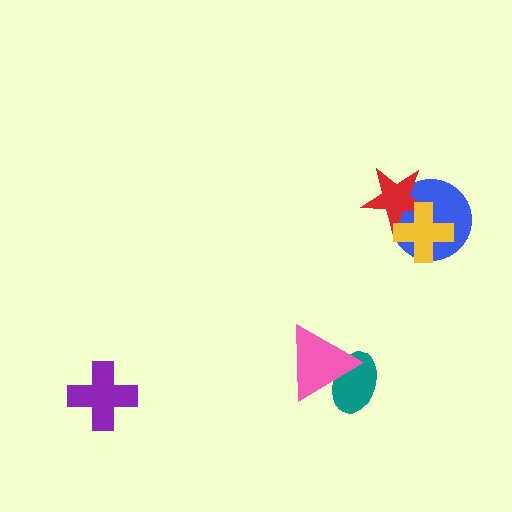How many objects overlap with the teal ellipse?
1 object overlaps with the teal ellipse.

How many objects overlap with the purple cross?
0 objects overlap with the purple cross.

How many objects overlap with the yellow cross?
2 objects overlap with the yellow cross.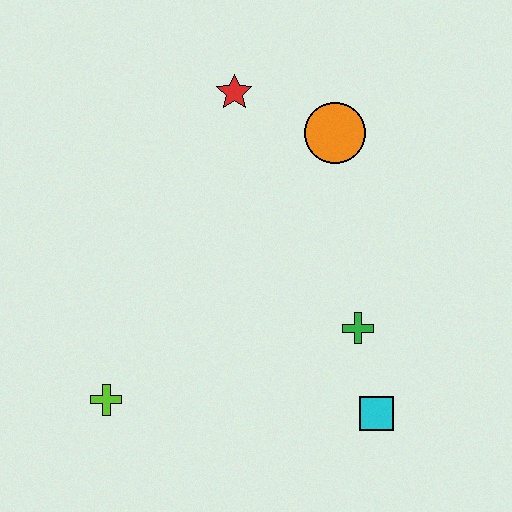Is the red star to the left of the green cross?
Yes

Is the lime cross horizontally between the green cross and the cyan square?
No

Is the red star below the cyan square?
No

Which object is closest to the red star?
The orange circle is closest to the red star.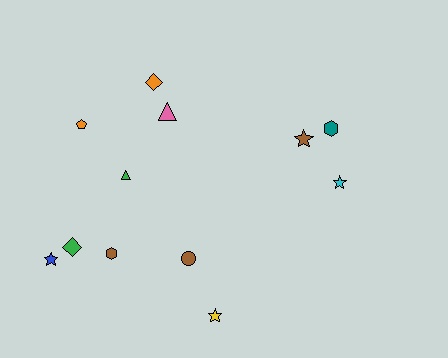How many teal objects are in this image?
There is 1 teal object.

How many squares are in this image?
There are no squares.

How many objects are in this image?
There are 12 objects.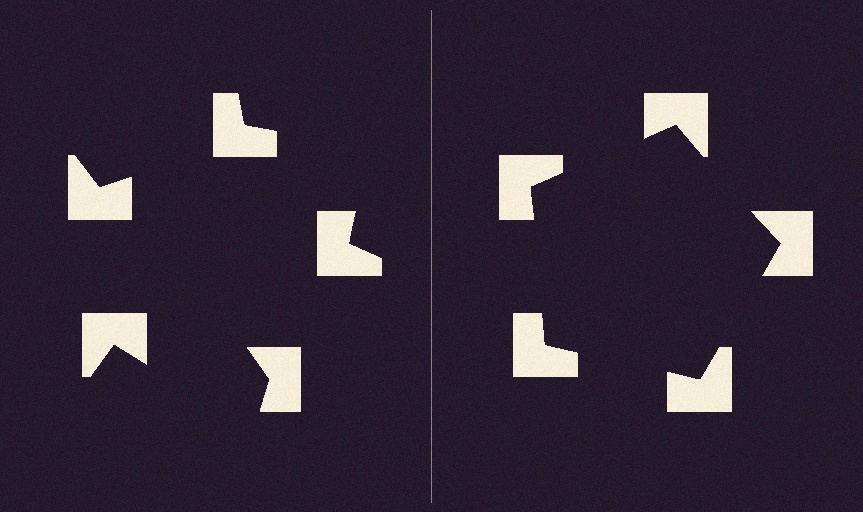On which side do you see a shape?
An illusory pentagon appears on the right side. On the left side the wedge cuts are rotated, so no coherent shape forms.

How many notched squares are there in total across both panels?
10 — 5 on each side.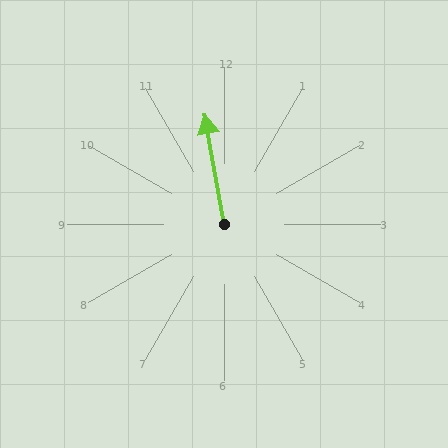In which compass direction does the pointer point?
North.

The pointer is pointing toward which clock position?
Roughly 12 o'clock.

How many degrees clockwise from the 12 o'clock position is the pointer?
Approximately 350 degrees.